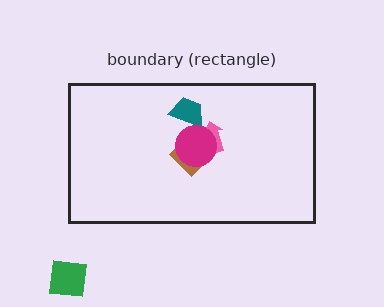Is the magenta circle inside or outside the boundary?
Inside.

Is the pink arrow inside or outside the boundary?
Inside.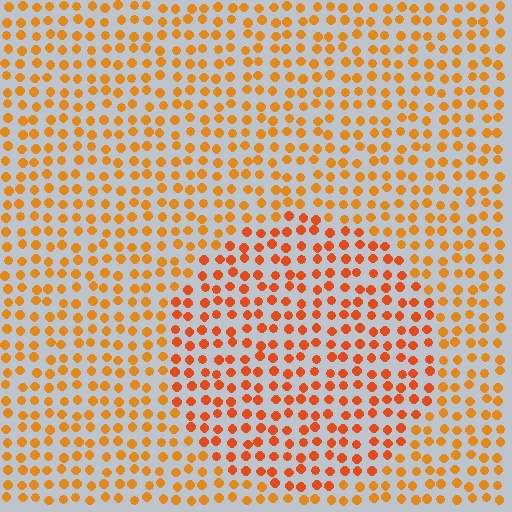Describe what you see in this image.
The image is filled with small orange elements in a uniform arrangement. A circle-shaped region is visible where the elements are tinted to a slightly different hue, forming a subtle color boundary.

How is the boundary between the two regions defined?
The boundary is defined purely by a slight shift in hue (about 19 degrees). Spacing, size, and orientation are identical on both sides.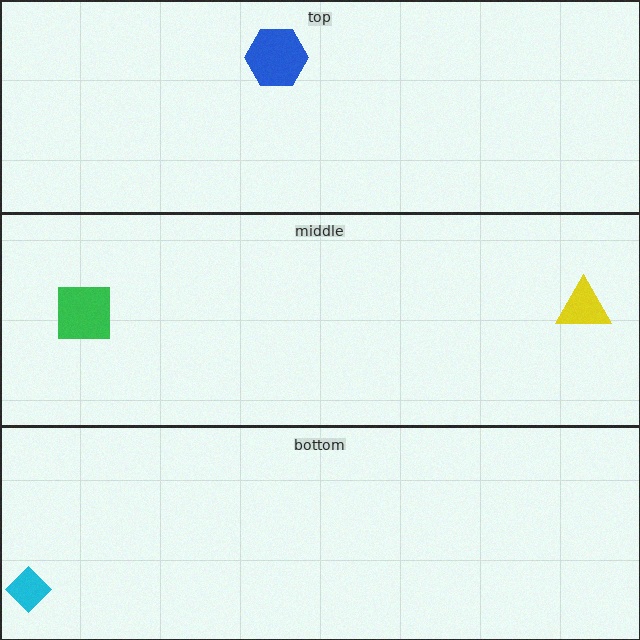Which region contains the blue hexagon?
The top region.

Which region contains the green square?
The middle region.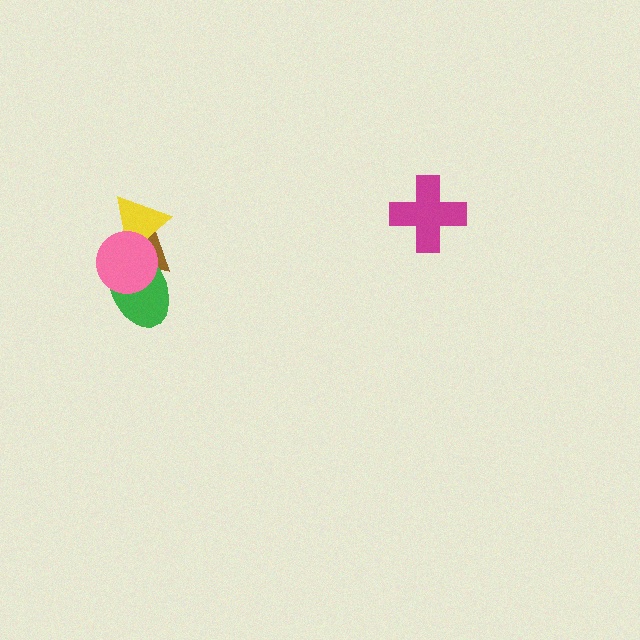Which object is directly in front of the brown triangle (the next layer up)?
The yellow triangle is directly in front of the brown triangle.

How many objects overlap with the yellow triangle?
3 objects overlap with the yellow triangle.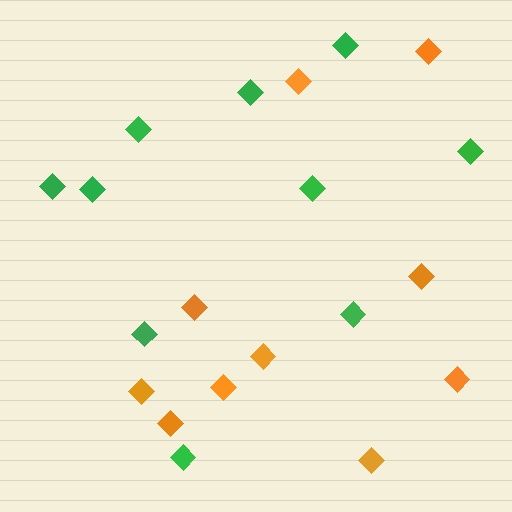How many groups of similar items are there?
There are 2 groups: one group of green diamonds (10) and one group of orange diamonds (10).